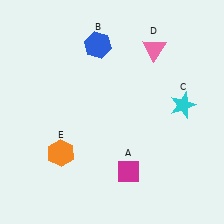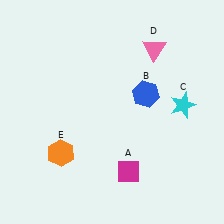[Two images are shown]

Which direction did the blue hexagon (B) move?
The blue hexagon (B) moved down.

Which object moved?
The blue hexagon (B) moved down.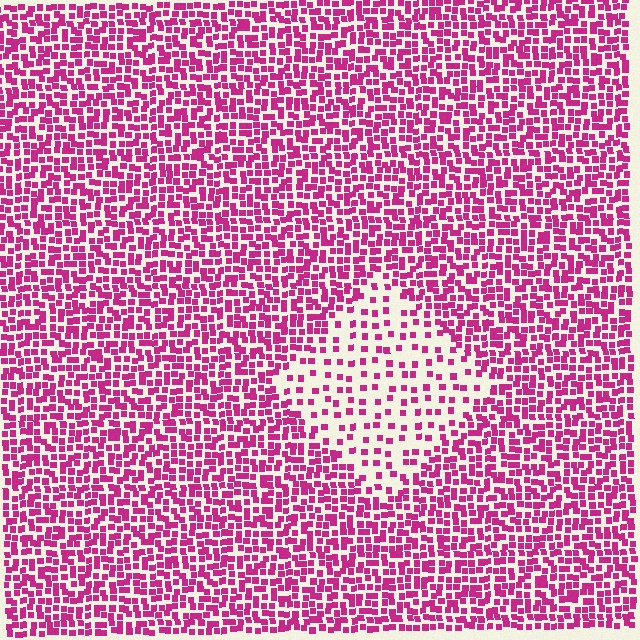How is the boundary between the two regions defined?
The boundary is defined by a change in element density (approximately 2.5x ratio). All elements are the same color, size, and shape.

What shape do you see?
I see a diamond.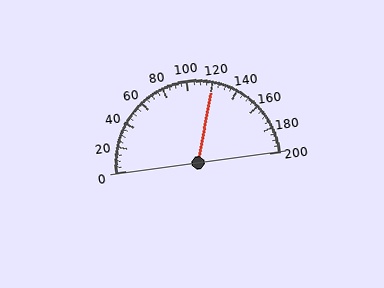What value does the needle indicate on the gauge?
The needle indicates approximately 120.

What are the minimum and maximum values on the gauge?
The gauge ranges from 0 to 200.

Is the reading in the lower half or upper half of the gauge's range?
The reading is in the upper half of the range (0 to 200).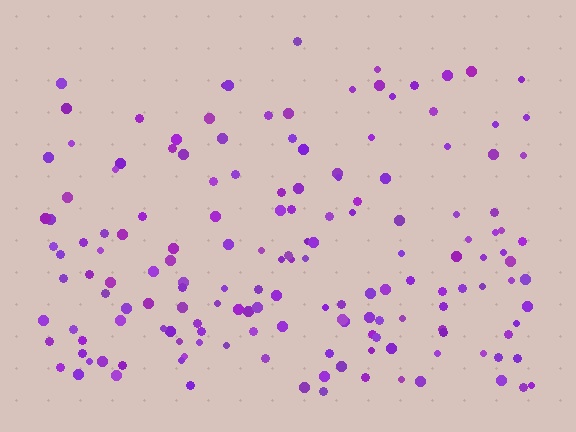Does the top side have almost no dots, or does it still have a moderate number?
Still a moderate number, just noticeably fewer than the bottom.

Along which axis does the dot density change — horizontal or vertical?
Vertical.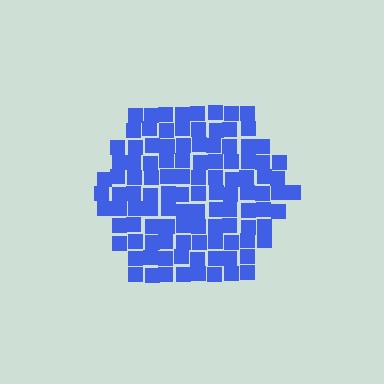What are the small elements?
The small elements are squares.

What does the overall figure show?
The overall figure shows a hexagon.